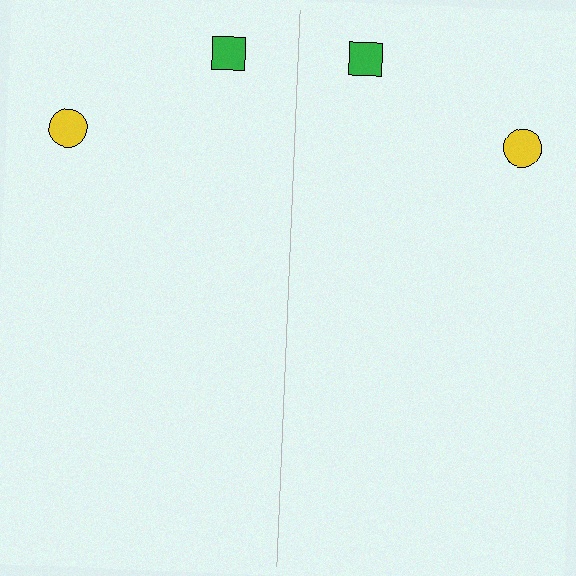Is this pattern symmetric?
Yes, this pattern has bilateral (reflection) symmetry.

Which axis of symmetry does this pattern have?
The pattern has a vertical axis of symmetry running through the center of the image.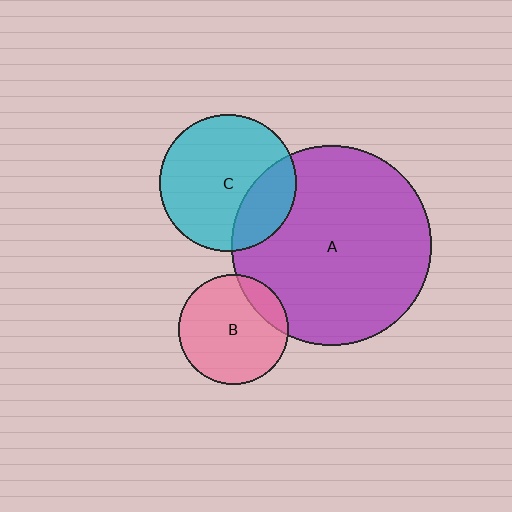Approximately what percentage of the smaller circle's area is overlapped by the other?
Approximately 25%.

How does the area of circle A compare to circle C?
Approximately 2.1 times.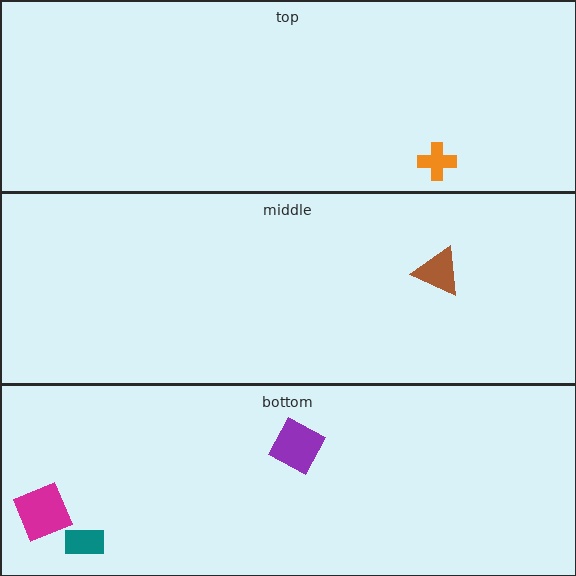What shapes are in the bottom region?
The magenta square, the teal rectangle, the purple diamond.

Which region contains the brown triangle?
The middle region.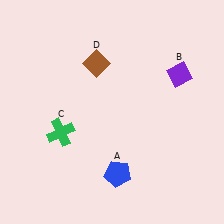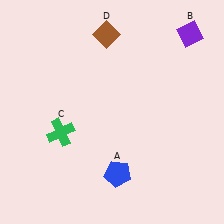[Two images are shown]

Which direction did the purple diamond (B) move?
The purple diamond (B) moved up.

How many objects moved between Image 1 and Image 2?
2 objects moved between the two images.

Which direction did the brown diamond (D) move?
The brown diamond (D) moved up.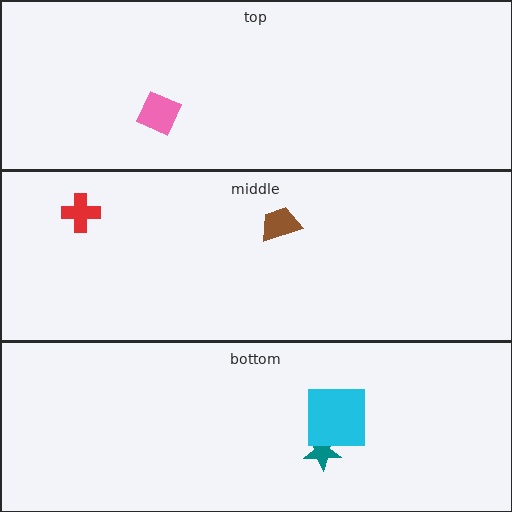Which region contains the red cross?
The middle region.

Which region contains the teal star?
The bottom region.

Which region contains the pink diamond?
The top region.